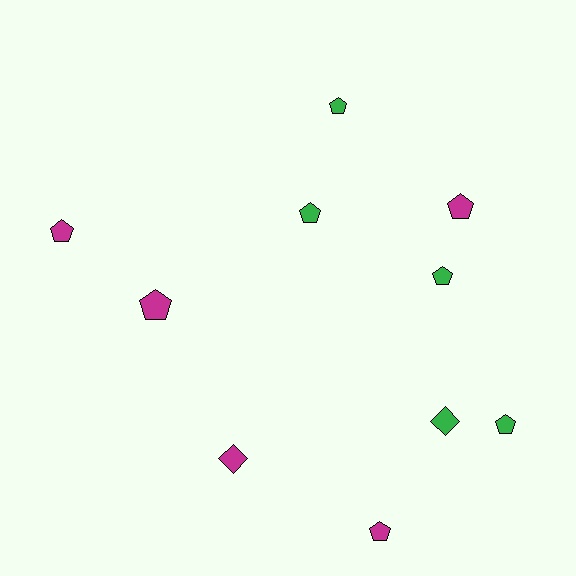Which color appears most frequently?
Magenta, with 5 objects.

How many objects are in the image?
There are 10 objects.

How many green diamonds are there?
There is 1 green diamond.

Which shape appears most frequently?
Pentagon, with 8 objects.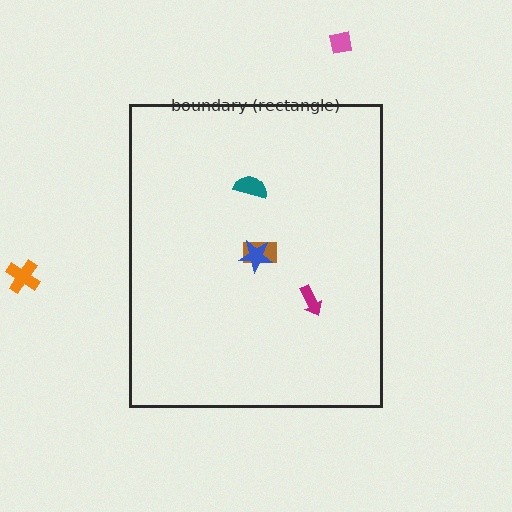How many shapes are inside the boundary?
4 inside, 2 outside.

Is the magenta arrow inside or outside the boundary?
Inside.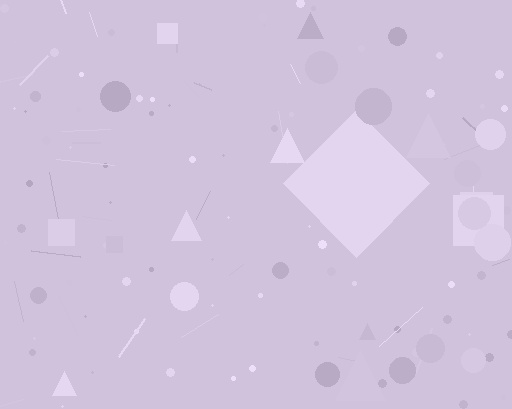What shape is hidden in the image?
A diamond is hidden in the image.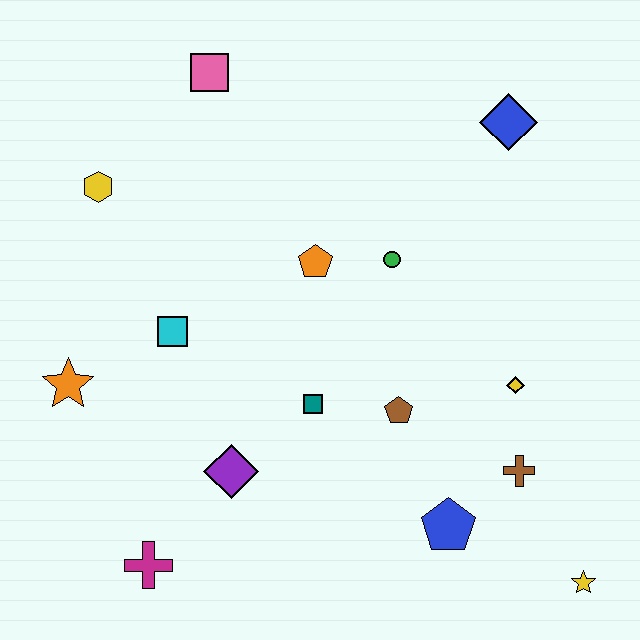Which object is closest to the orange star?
The cyan square is closest to the orange star.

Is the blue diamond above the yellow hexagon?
Yes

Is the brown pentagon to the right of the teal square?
Yes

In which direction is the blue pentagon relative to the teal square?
The blue pentagon is to the right of the teal square.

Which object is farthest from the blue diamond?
The magenta cross is farthest from the blue diamond.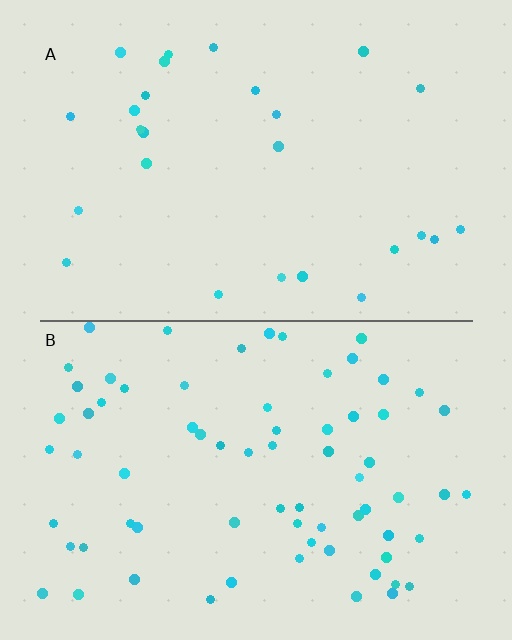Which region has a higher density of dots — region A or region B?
B (the bottom).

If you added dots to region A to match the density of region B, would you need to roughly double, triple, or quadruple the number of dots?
Approximately triple.